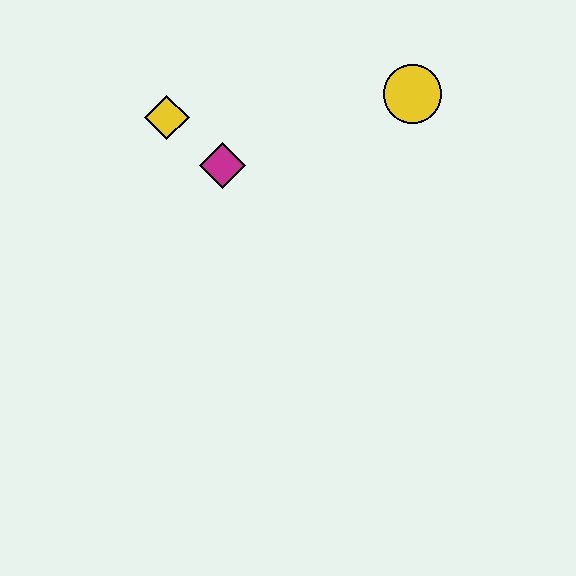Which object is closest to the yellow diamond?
The magenta diamond is closest to the yellow diamond.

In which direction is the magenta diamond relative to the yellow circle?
The magenta diamond is to the left of the yellow circle.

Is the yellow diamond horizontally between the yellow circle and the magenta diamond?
No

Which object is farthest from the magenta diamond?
The yellow circle is farthest from the magenta diamond.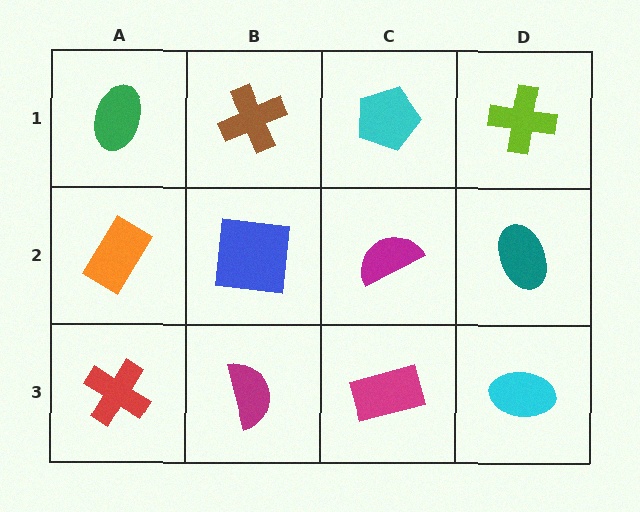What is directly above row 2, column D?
A lime cross.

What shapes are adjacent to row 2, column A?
A green ellipse (row 1, column A), a red cross (row 3, column A), a blue square (row 2, column B).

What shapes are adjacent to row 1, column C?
A magenta semicircle (row 2, column C), a brown cross (row 1, column B), a lime cross (row 1, column D).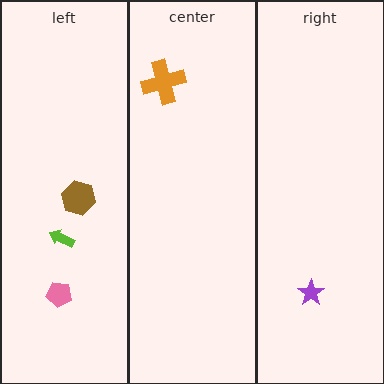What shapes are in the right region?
The purple star.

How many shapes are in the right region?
1.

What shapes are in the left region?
The pink pentagon, the brown hexagon, the lime arrow.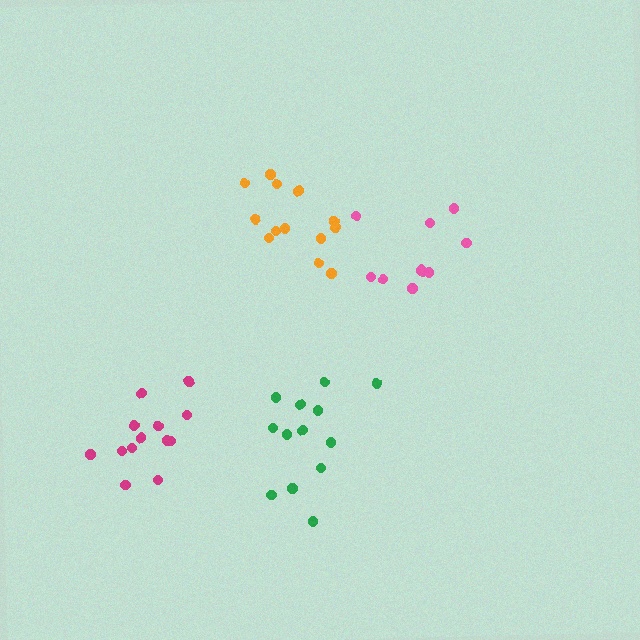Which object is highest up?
The orange cluster is topmost.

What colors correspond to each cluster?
The clusters are colored: green, pink, magenta, orange.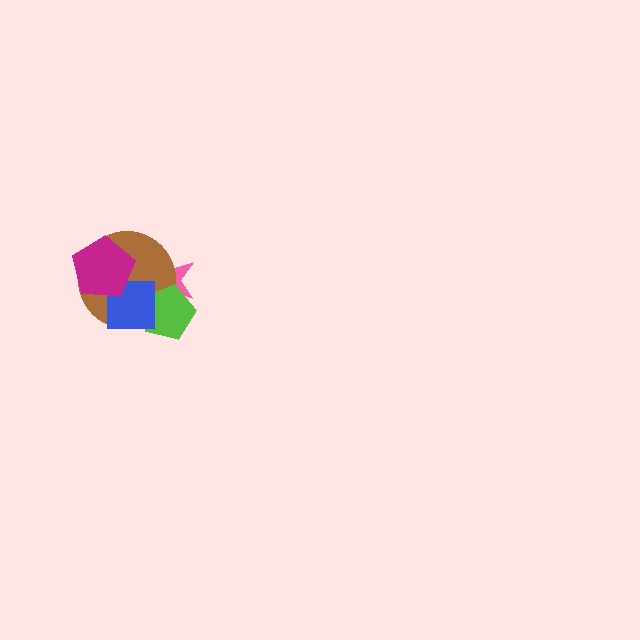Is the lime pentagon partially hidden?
Yes, it is partially covered by another shape.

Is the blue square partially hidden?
Yes, it is partially covered by another shape.